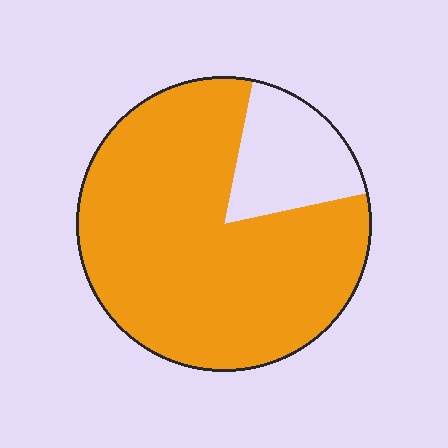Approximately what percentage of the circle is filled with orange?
Approximately 80%.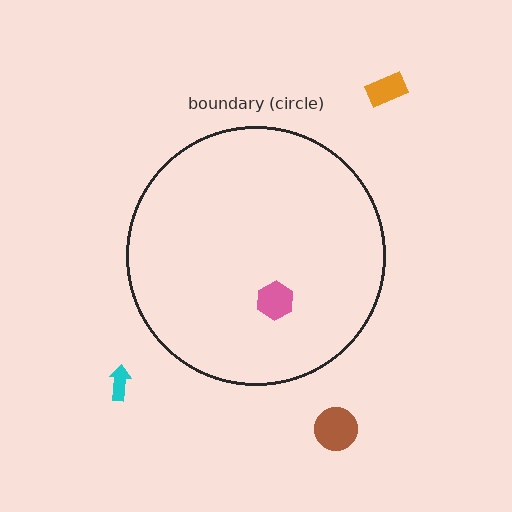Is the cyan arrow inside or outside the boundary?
Outside.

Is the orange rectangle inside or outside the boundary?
Outside.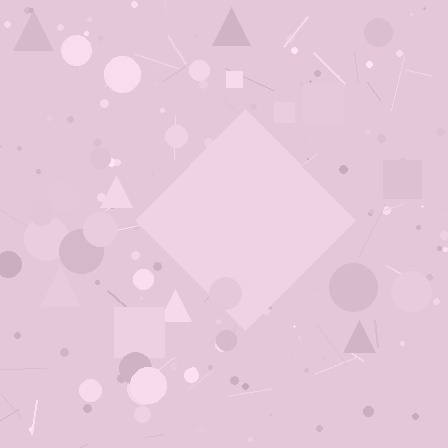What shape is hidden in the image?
A diamond is hidden in the image.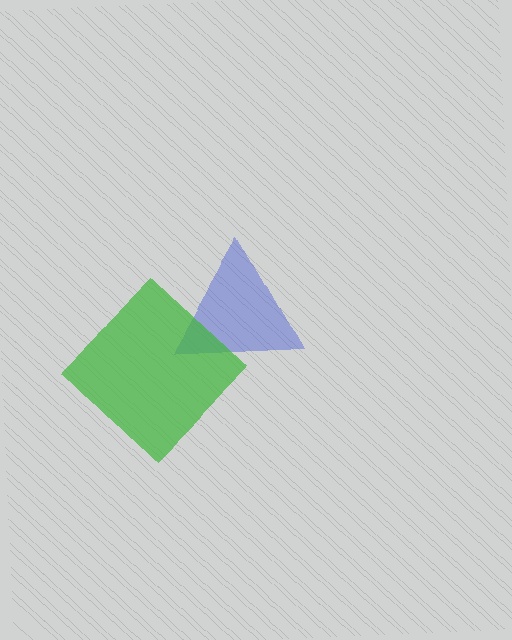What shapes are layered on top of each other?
The layered shapes are: a blue triangle, a green diamond.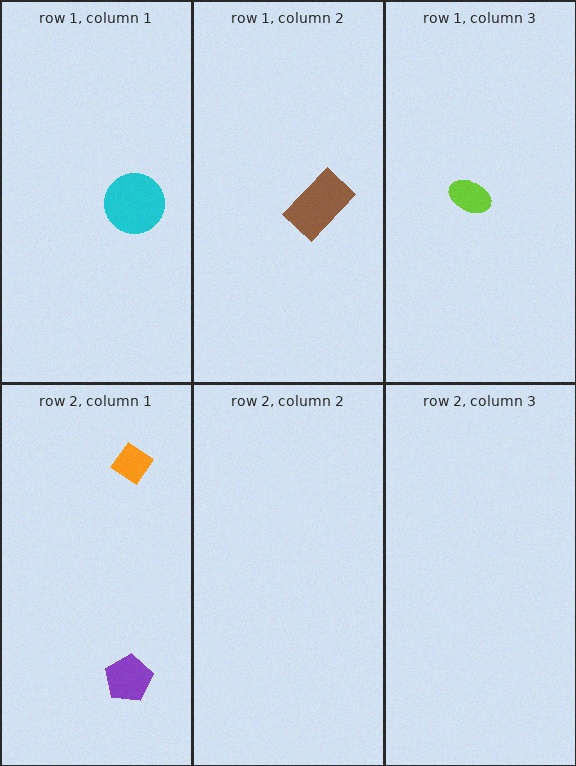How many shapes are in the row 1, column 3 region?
1.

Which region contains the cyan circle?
The row 1, column 1 region.